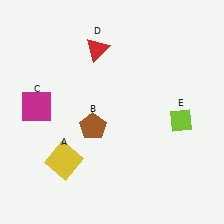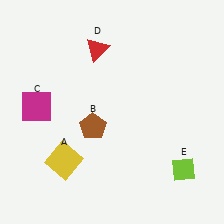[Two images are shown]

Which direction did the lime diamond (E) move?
The lime diamond (E) moved down.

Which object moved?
The lime diamond (E) moved down.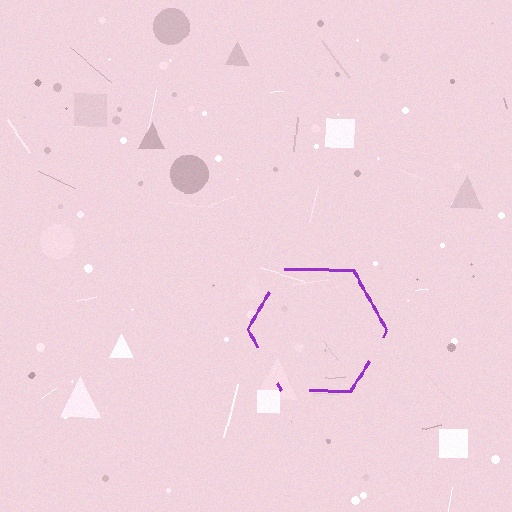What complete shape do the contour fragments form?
The contour fragments form a hexagon.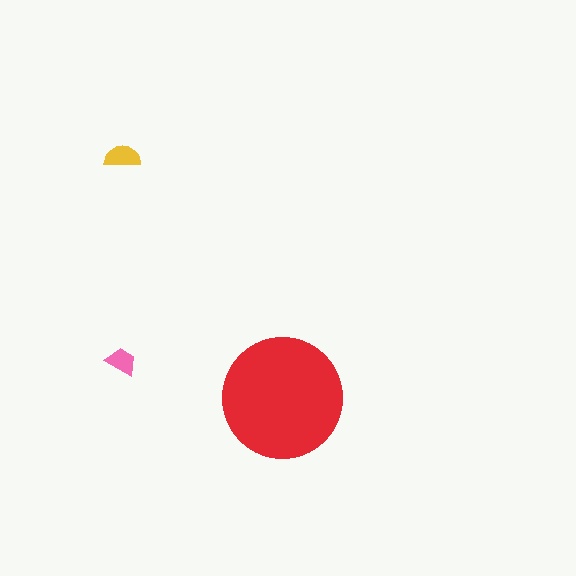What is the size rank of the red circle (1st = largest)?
1st.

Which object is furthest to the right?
The red circle is rightmost.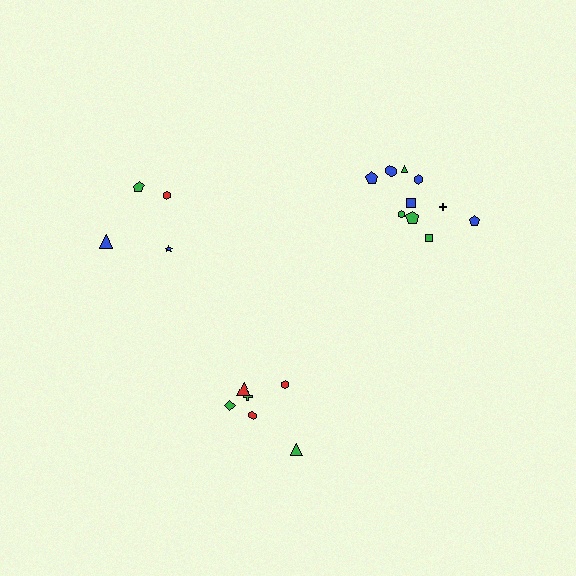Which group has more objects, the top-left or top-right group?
The top-right group.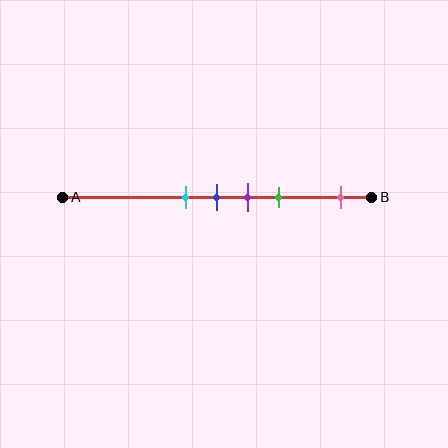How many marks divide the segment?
There are 5 marks dividing the segment.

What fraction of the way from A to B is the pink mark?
The pink mark is approximately 90% (0.9) of the way from A to B.